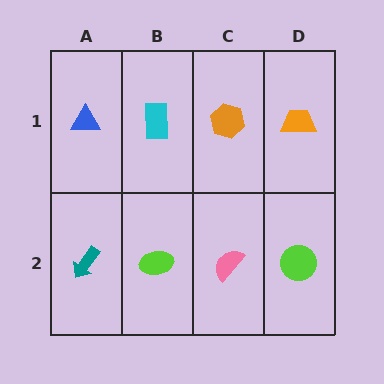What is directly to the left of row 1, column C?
A cyan rectangle.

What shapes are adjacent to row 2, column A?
A blue triangle (row 1, column A), a lime ellipse (row 2, column B).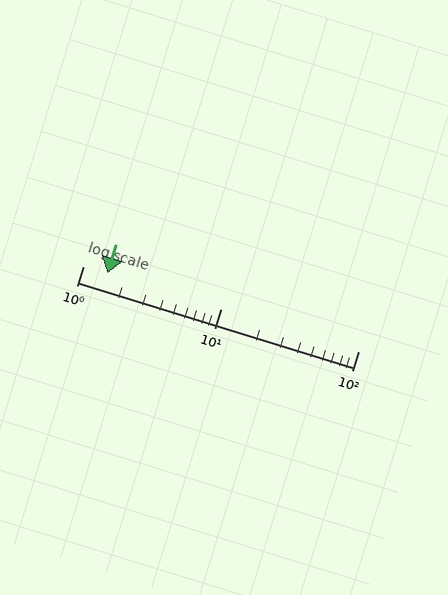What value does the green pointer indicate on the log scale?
The pointer indicates approximately 1.5.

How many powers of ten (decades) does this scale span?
The scale spans 2 decades, from 1 to 100.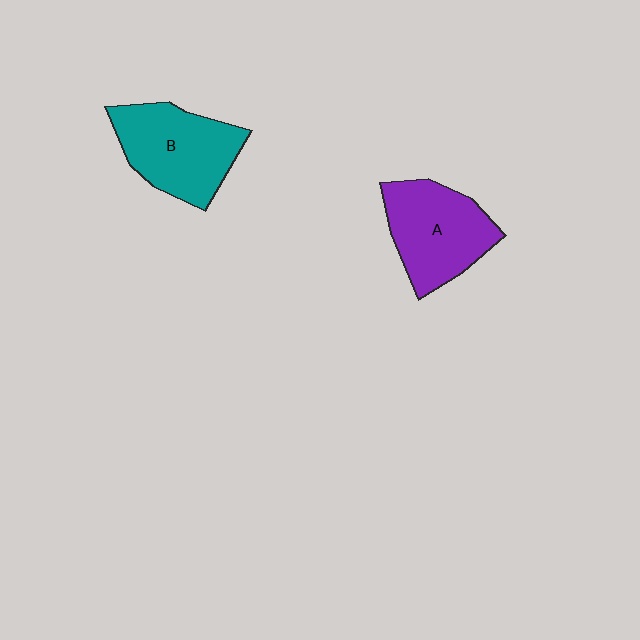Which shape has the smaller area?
Shape A (purple).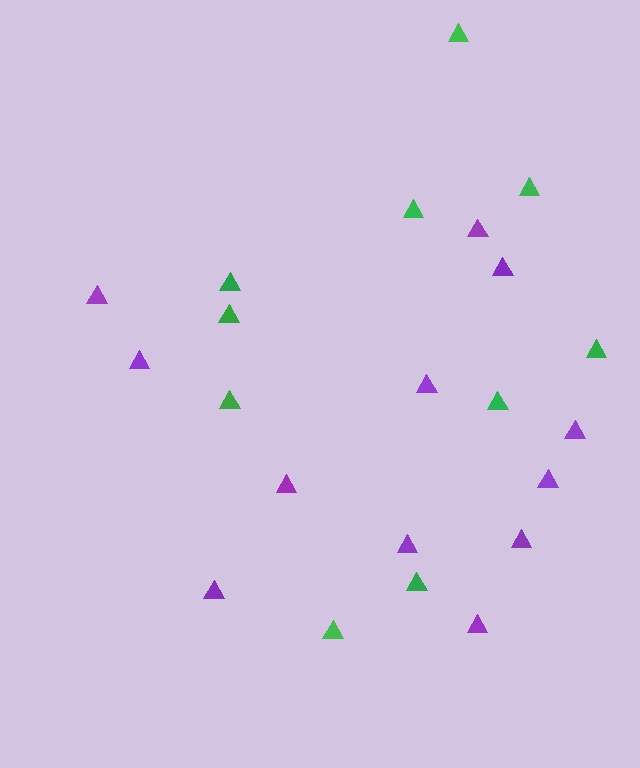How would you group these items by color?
There are 2 groups: one group of green triangles (10) and one group of purple triangles (12).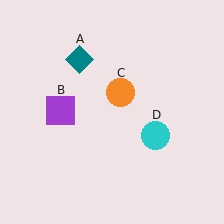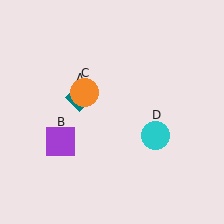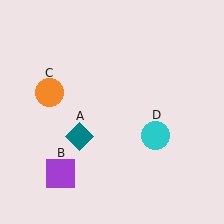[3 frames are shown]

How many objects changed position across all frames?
3 objects changed position: teal diamond (object A), purple square (object B), orange circle (object C).